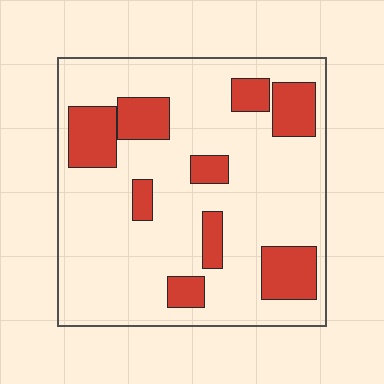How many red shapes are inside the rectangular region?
9.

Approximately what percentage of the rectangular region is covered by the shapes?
Approximately 25%.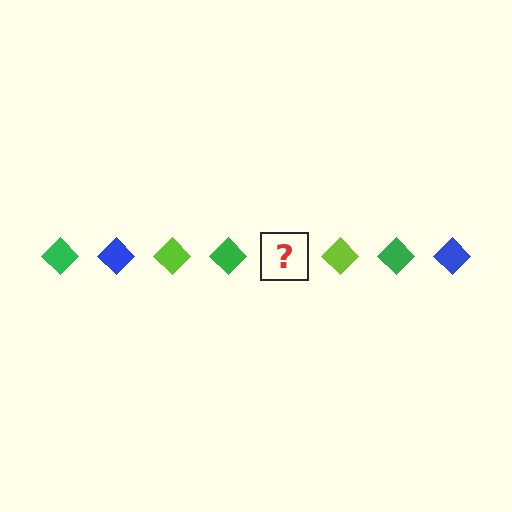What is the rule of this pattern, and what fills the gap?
The rule is that the pattern cycles through green, blue, lime diamonds. The gap should be filled with a blue diamond.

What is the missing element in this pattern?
The missing element is a blue diamond.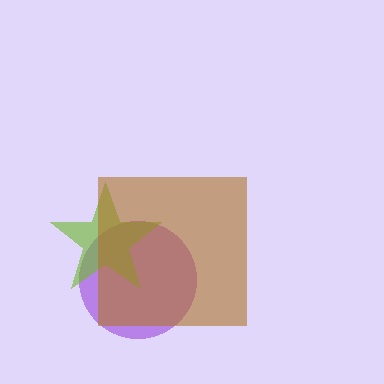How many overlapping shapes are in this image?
There are 3 overlapping shapes in the image.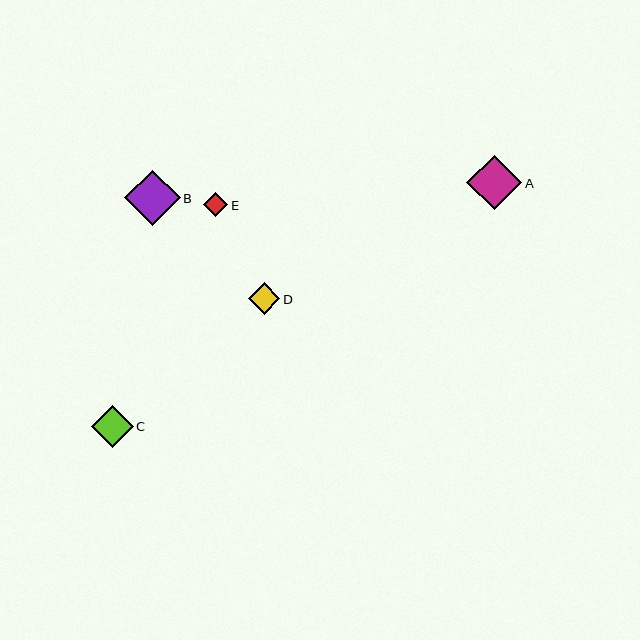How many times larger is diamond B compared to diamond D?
Diamond B is approximately 1.8 times the size of diamond D.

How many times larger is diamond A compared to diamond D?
Diamond A is approximately 1.7 times the size of diamond D.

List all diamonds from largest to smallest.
From largest to smallest: B, A, C, D, E.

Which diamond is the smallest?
Diamond E is the smallest with a size of approximately 24 pixels.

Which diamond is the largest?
Diamond B is the largest with a size of approximately 55 pixels.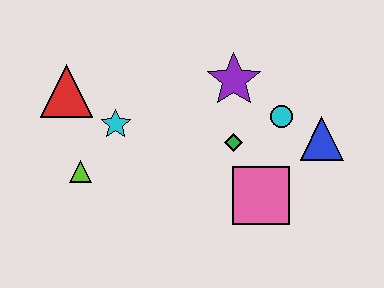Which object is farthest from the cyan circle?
The red triangle is farthest from the cyan circle.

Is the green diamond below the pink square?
No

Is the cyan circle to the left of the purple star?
No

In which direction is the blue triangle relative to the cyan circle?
The blue triangle is to the right of the cyan circle.